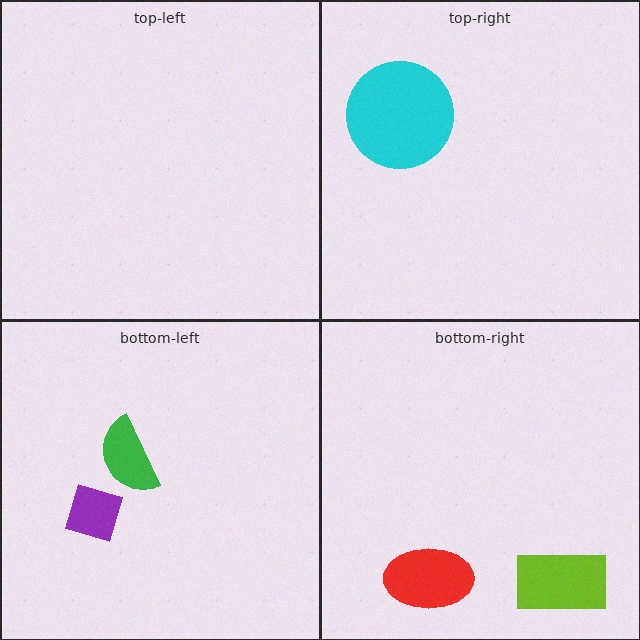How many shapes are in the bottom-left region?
2.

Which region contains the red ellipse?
The bottom-right region.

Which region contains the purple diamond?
The bottom-left region.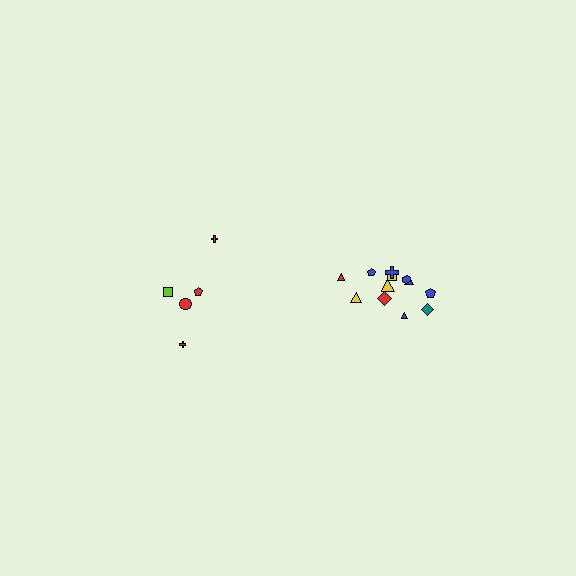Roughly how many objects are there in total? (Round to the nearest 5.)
Roughly 15 objects in total.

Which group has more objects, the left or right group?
The right group.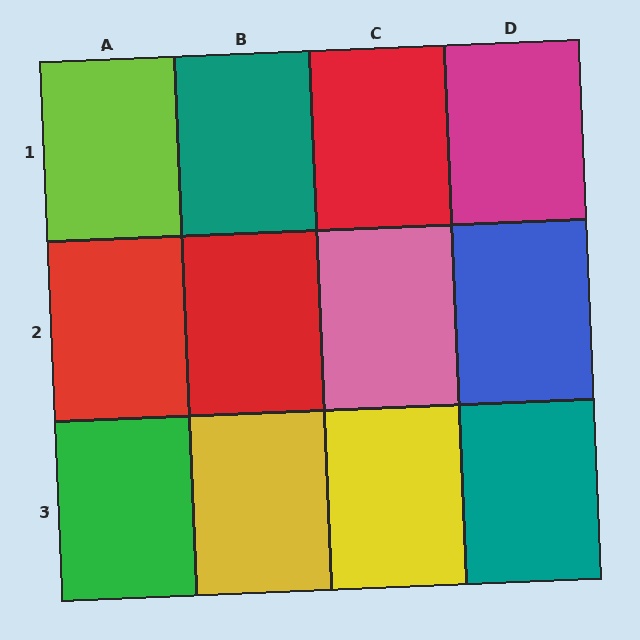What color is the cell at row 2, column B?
Red.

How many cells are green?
1 cell is green.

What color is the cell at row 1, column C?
Red.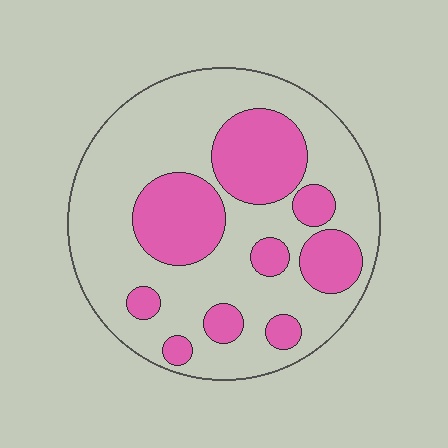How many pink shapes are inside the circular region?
9.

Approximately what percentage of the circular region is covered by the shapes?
Approximately 30%.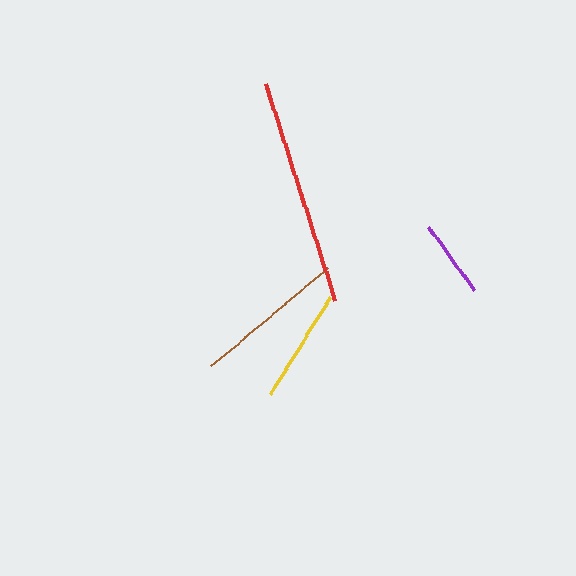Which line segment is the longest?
The red line is the longest at approximately 227 pixels.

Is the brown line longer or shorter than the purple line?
The brown line is longer than the purple line.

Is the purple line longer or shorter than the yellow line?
The yellow line is longer than the purple line.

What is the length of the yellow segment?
The yellow segment is approximately 114 pixels long.